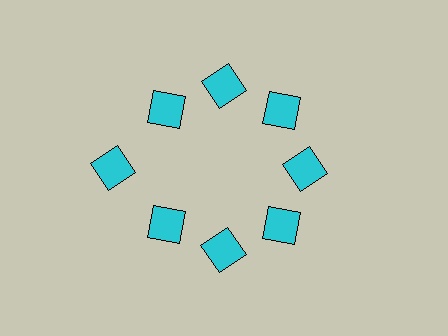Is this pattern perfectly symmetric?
No. The 8 cyan diamonds are arranged in a ring, but one element near the 9 o'clock position is pushed outward from the center, breaking the 8-fold rotational symmetry.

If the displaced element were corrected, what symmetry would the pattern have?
It would have 8-fold rotational symmetry — the pattern would map onto itself every 45 degrees.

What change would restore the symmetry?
The symmetry would be restored by moving it inward, back onto the ring so that all 8 diamonds sit at equal angles and equal distance from the center.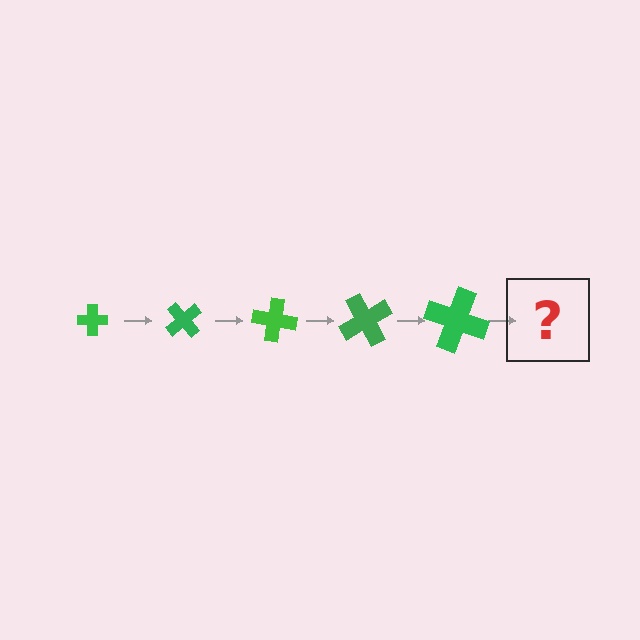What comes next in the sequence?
The next element should be a cross, larger than the previous one and rotated 250 degrees from the start.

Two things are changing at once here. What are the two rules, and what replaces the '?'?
The two rules are that the cross grows larger each step and it rotates 50 degrees each step. The '?' should be a cross, larger than the previous one and rotated 250 degrees from the start.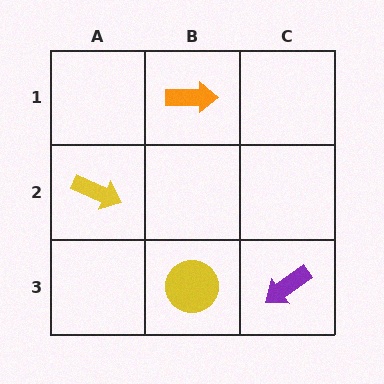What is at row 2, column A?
A yellow arrow.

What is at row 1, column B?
An orange arrow.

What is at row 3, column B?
A yellow circle.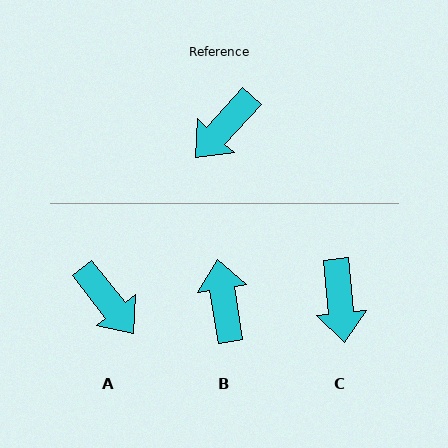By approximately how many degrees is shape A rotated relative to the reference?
Approximately 81 degrees counter-clockwise.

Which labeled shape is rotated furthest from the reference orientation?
B, about 129 degrees away.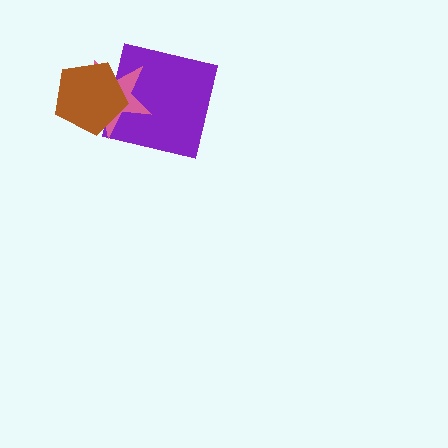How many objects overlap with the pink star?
2 objects overlap with the pink star.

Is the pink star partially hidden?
Yes, it is partially covered by another shape.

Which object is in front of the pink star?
The brown pentagon is in front of the pink star.